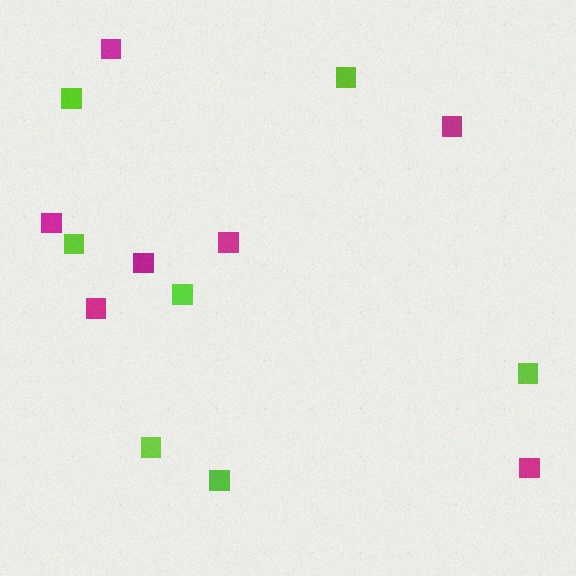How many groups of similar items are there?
There are 2 groups: one group of magenta squares (7) and one group of lime squares (7).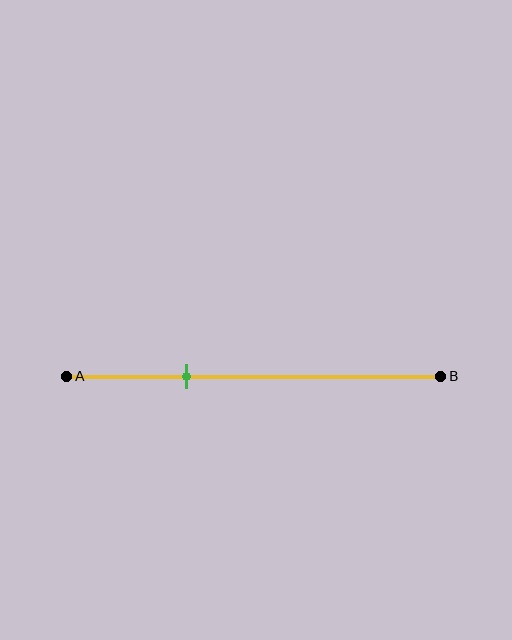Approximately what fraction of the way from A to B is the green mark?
The green mark is approximately 30% of the way from A to B.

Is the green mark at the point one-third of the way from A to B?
Yes, the mark is approximately at the one-third point.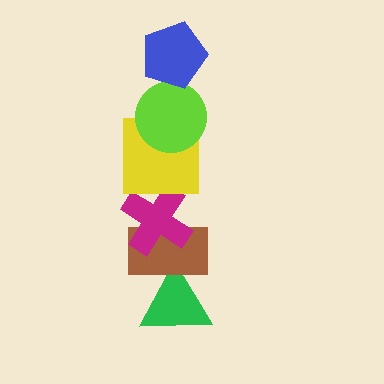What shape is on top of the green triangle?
The brown rectangle is on top of the green triangle.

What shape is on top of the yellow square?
The lime circle is on top of the yellow square.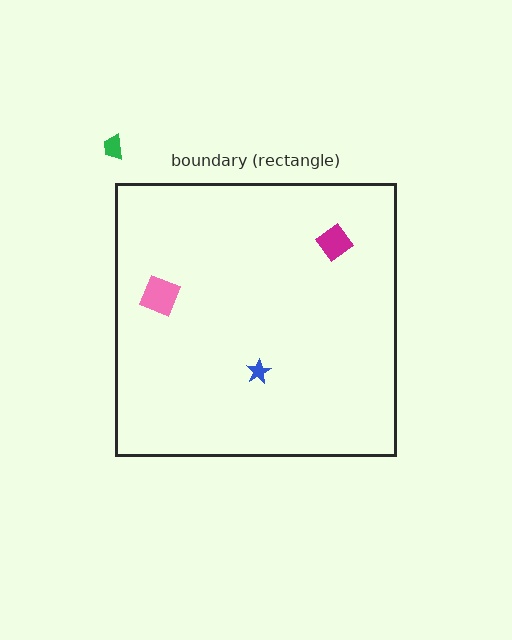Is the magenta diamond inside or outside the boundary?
Inside.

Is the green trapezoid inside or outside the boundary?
Outside.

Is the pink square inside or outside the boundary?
Inside.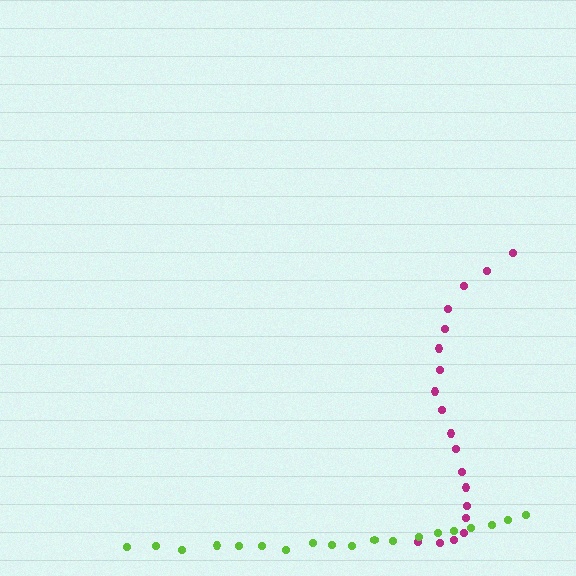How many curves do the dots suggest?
There are 2 distinct paths.